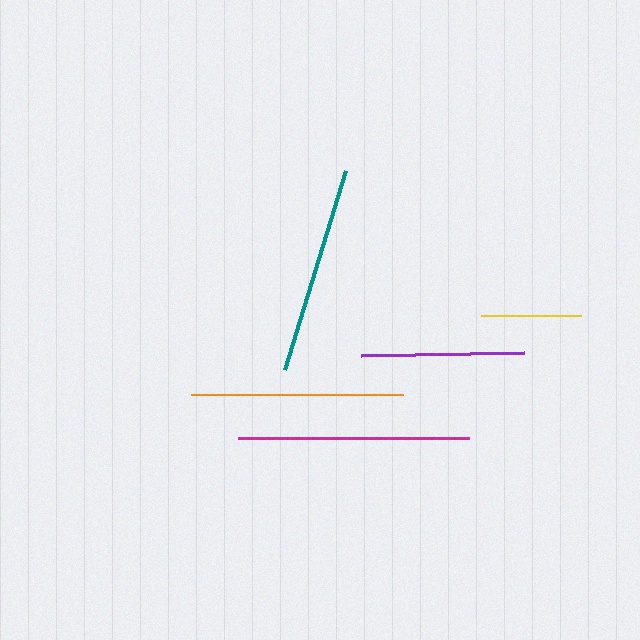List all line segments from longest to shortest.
From longest to shortest: magenta, orange, teal, purple, yellow.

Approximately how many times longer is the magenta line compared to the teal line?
The magenta line is approximately 1.1 times the length of the teal line.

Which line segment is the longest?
The magenta line is the longest at approximately 232 pixels.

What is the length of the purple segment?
The purple segment is approximately 163 pixels long.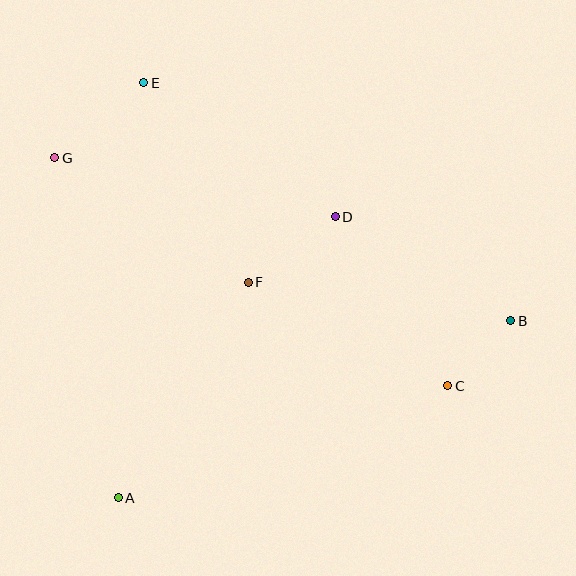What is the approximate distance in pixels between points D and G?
The distance between D and G is approximately 287 pixels.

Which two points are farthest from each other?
Points B and G are farthest from each other.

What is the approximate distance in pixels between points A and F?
The distance between A and F is approximately 252 pixels.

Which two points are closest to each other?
Points B and C are closest to each other.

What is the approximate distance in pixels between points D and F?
The distance between D and F is approximately 109 pixels.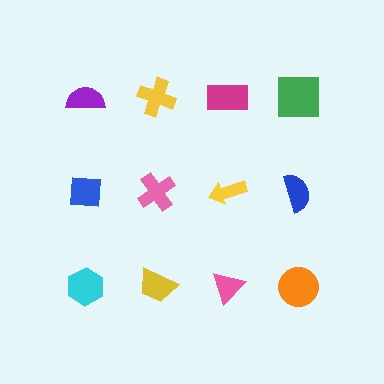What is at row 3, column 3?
A pink triangle.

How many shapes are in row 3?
4 shapes.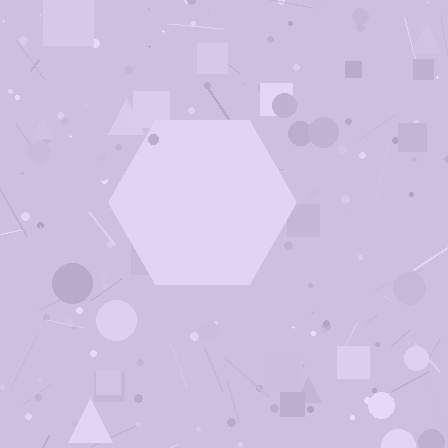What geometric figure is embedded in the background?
A hexagon is embedded in the background.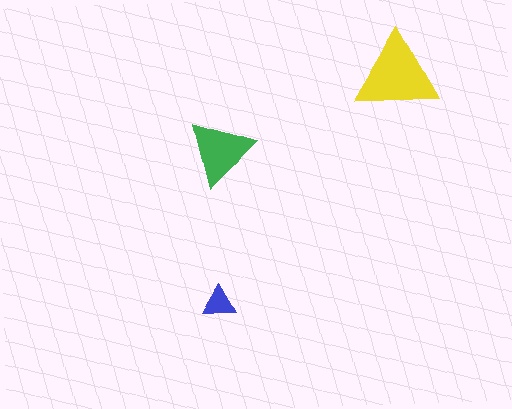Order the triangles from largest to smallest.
the yellow one, the green one, the blue one.